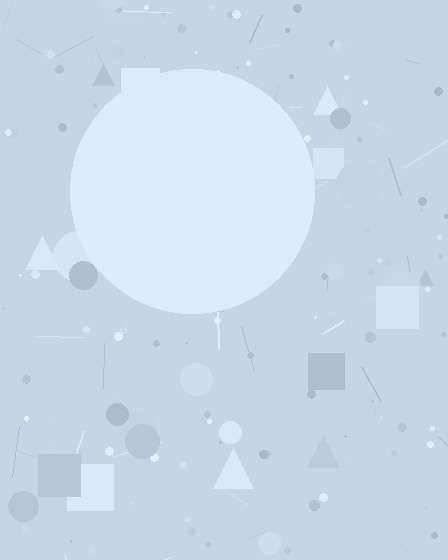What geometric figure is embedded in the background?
A circle is embedded in the background.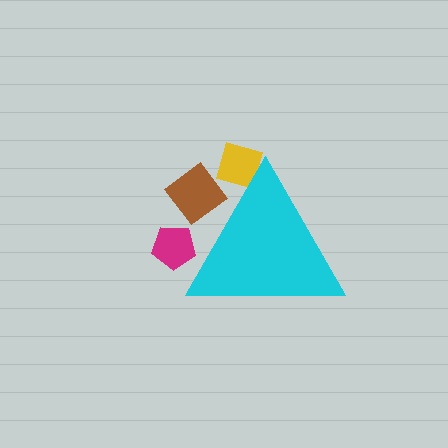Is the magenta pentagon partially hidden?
Yes, the magenta pentagon is partially hidden behind the cyan triangle.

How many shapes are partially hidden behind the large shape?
3 shapes are partially hidden.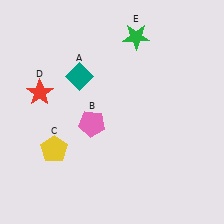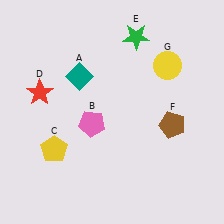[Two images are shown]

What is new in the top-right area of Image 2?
A yellow circle (G) was added in the top-right area of Image 2.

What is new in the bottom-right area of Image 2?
A brown pentagon (F) was added in the bottom-right area of Image 2.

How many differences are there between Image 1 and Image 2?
There are 2 differences between the two images.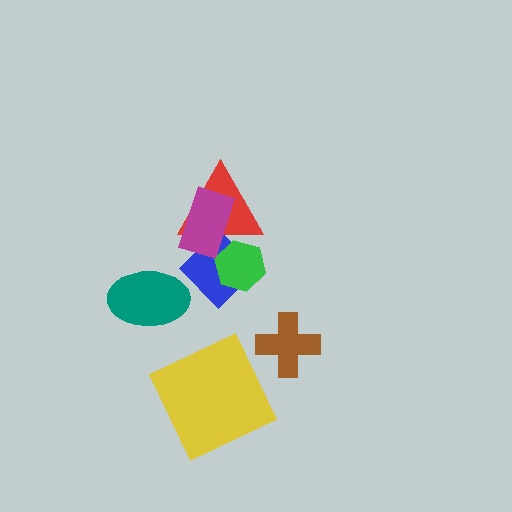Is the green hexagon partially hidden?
Yes, it is partially covered by another shape.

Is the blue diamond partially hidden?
Yes, it is partially covered by another shape.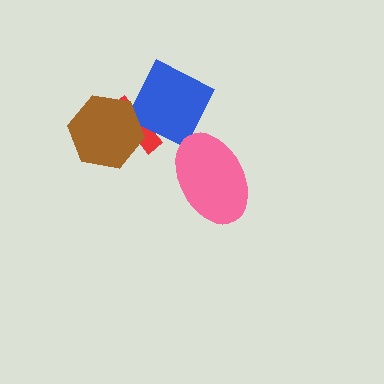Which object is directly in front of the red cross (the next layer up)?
The blue diamond is directly in front of the red cross.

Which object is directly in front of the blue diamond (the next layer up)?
The pink ellipse is directly in front of the blue diamond.